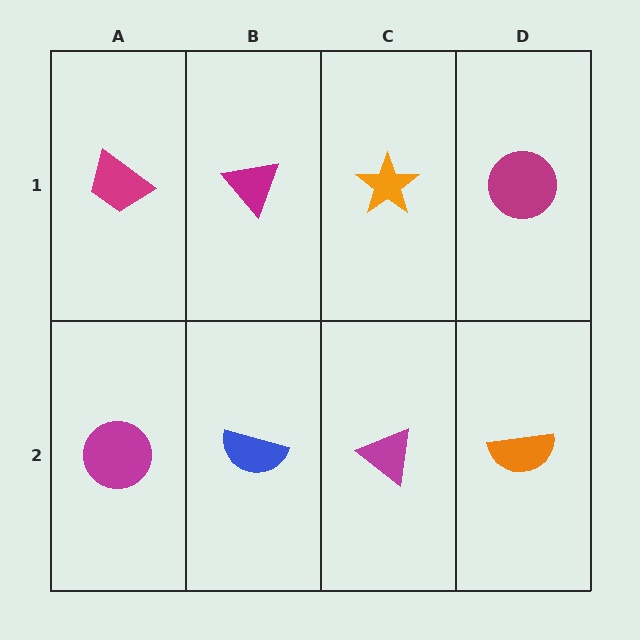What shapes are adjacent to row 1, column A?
A magenta circle (row 2, column A), a magenta triangle (row 1, column B).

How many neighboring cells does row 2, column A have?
2.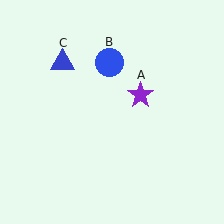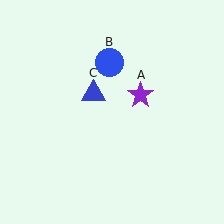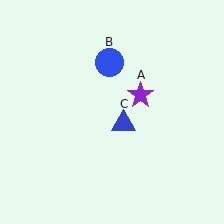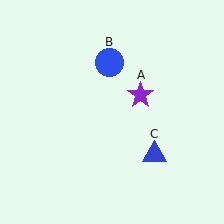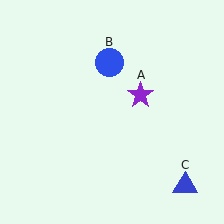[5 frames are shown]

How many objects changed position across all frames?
1 object changed position: blue triangle (object C).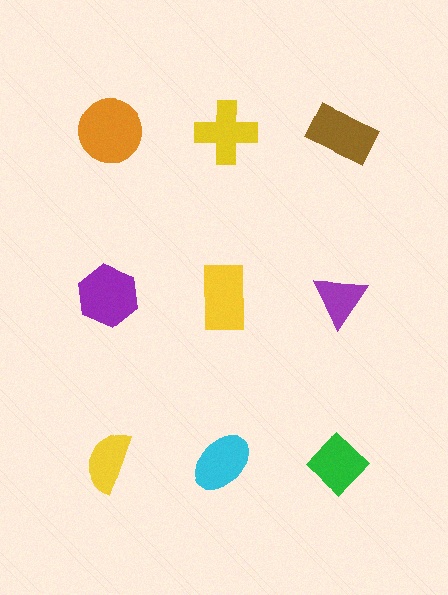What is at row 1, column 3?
A brown rectangle.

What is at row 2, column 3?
A purple triangle.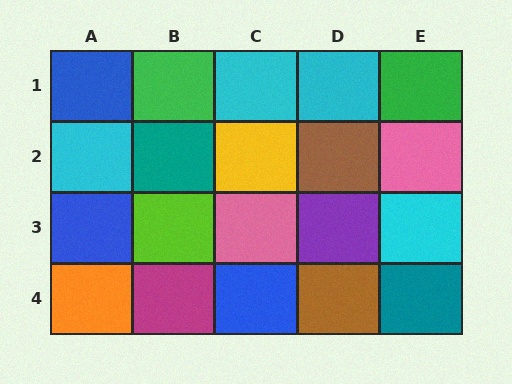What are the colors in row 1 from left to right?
Blue, green, cyan, cyan, green.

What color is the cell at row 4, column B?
Magenta.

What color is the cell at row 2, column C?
Yellow.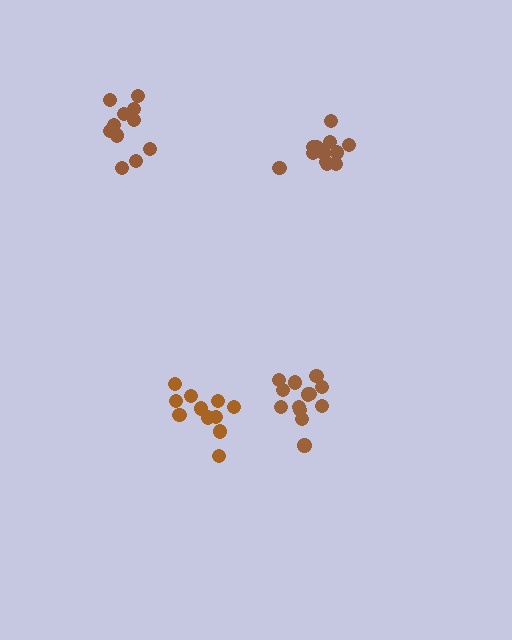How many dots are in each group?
Group 1: 11 dots, Group 2: 13 dots, Group 3: 13 dots, Group 4: 11 dots (48 total).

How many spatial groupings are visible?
There are 4 spatial groupings.